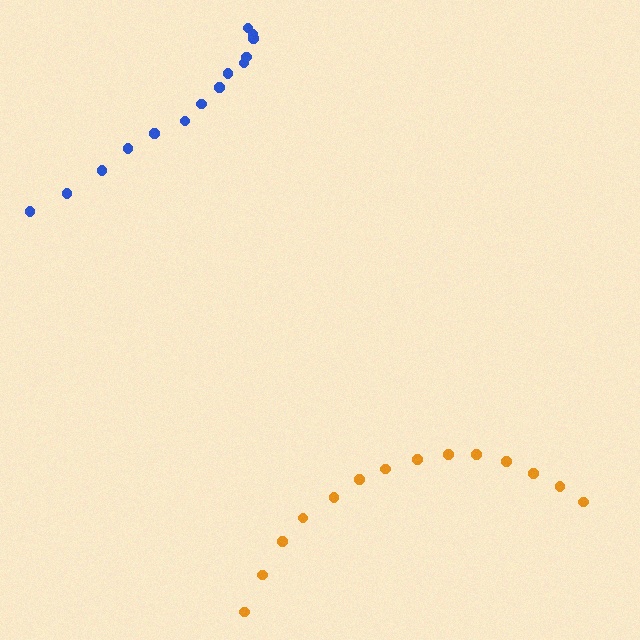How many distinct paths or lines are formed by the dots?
There are 2 distinct paths.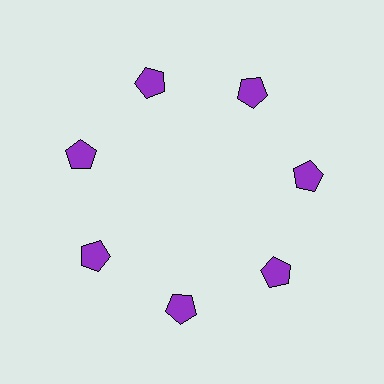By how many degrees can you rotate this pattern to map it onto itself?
The pattern maps onto itself every 51 degrees of rotation.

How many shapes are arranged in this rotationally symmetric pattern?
There are 7 shapes, arranged in 7 groups of 1.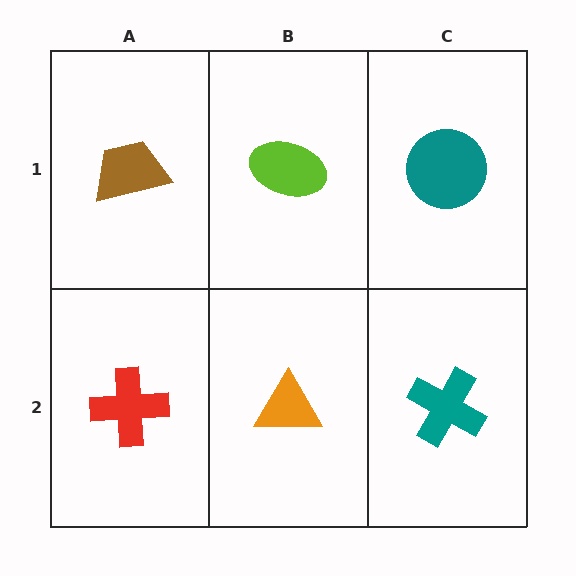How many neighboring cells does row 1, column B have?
3.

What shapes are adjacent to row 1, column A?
A red cross (row 2, column A), a lime ellipse (row 1, column B).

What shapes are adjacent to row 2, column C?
A teal circle (row 1, column C), an orange triangle (row 2, column B).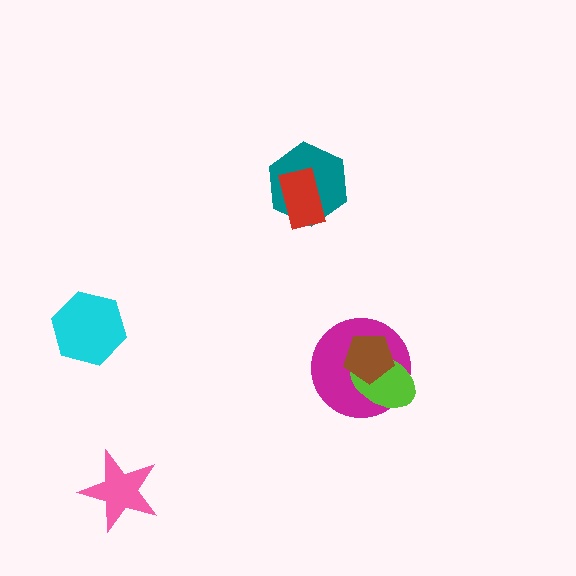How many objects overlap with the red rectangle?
1 object overlaps with the red rectangle.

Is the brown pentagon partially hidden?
No, no other shape covers it.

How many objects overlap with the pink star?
0 objects overlap with the pink star.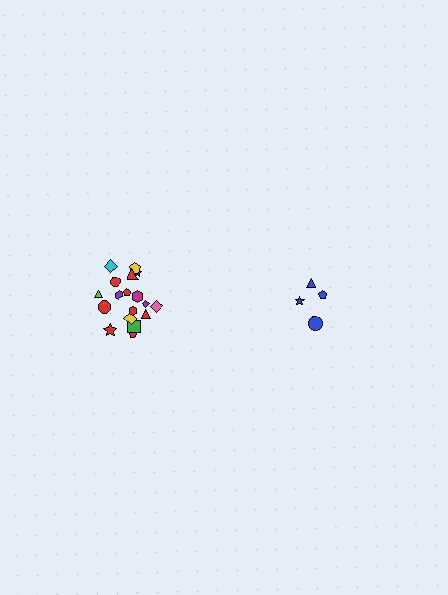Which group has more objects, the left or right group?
The left group.